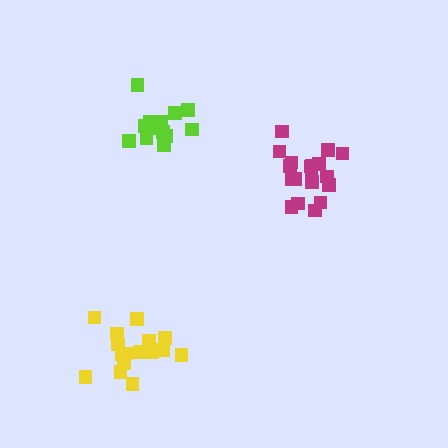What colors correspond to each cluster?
The clusters are colored: yellow, lime, magenta.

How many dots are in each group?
Group 1: 18 dots, Group 2: 15 dots, Group 3: 20 dots (53 total).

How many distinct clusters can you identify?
There are 3 distinct clusters.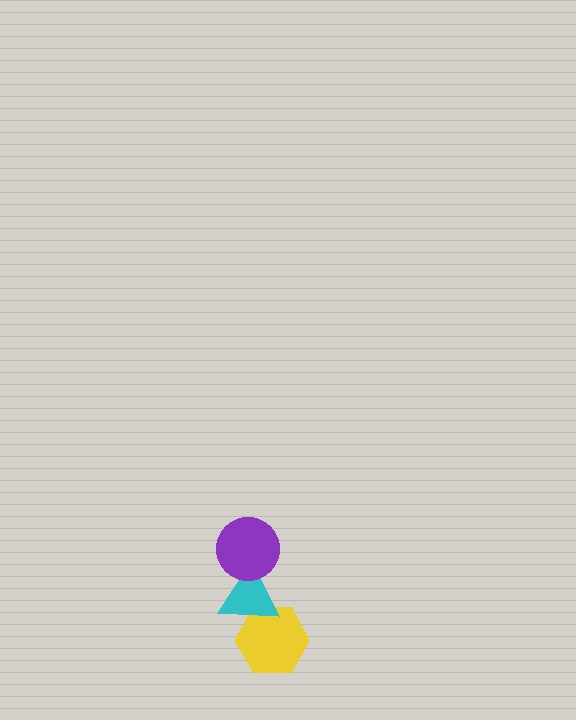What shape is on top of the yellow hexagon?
The cyan triangle is on top of the yellow hexagon.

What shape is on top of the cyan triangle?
The purple circle is on top of the cyan triangle.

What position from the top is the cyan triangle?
The cyan triangle is 2nd from the top.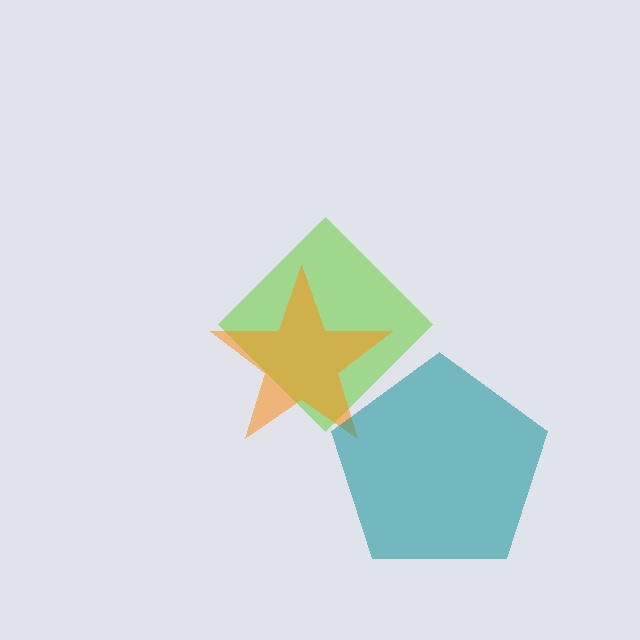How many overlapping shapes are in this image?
There are 3 overlapping shapes in the image.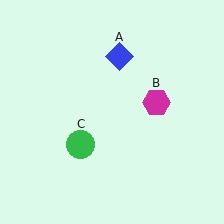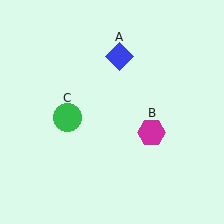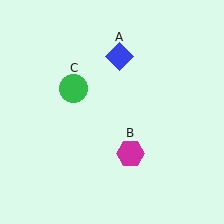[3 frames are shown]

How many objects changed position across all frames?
2 objects changed position: magenta hexagon (object B), green circle (object C).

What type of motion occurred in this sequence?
The magenta hexagon (object B), green circle (object C) rotated clockwise around the center of the scene.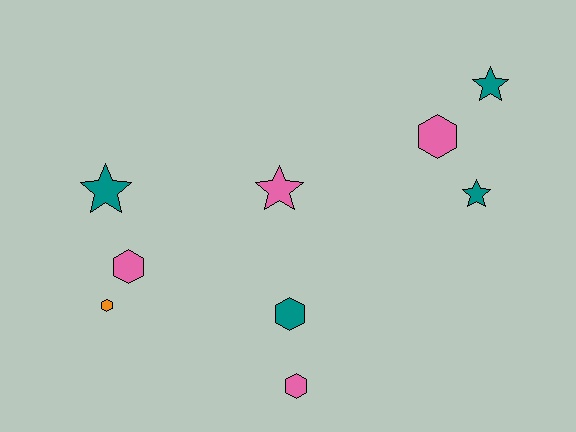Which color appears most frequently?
Pink, with 4 objects.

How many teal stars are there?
There are 3 teal stars.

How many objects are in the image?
There are 9 objects.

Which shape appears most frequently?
Hexagon, with 5 objects.